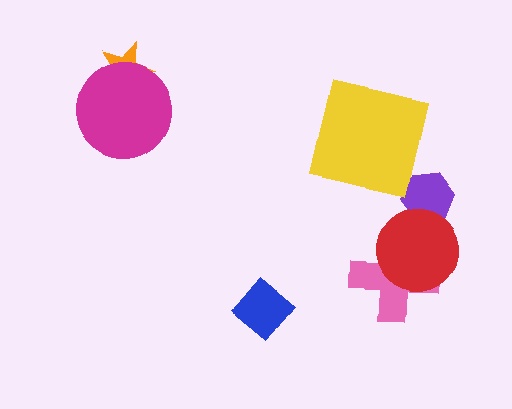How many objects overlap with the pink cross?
1 object overlaps with the pink cross.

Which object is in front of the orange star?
The magenta circle is in front of the orange star.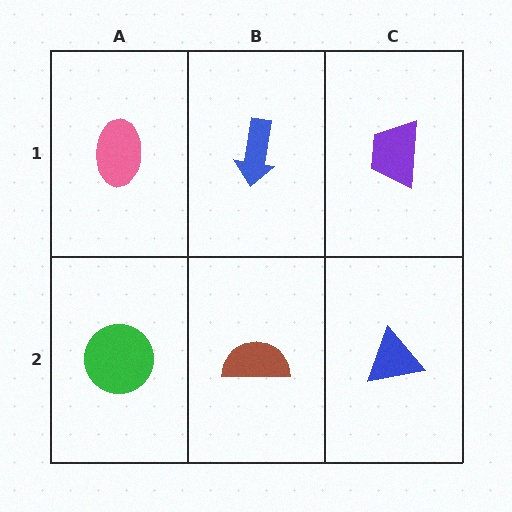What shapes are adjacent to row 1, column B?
A brown semicircle (row 2, column B), a pink ellipse (row 1, column A), a purple trapezoid (row 1, column C).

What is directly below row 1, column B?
A brown semicircle.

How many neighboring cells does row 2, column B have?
3.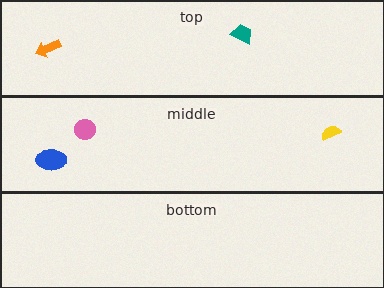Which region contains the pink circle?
The middle region.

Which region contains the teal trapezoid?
The top region.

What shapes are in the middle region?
The blue ellipse, the pink circle, the yellow semicircle.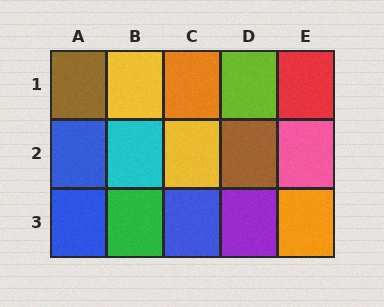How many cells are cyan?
1 cell is cyan.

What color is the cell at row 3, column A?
Blue.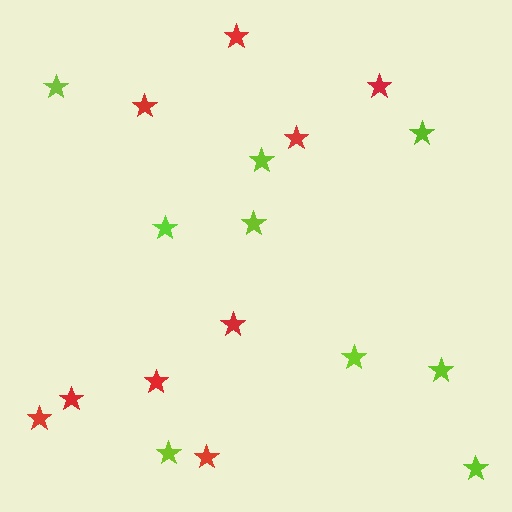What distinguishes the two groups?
There are 2 groups: one group of red stars (9) and one group of lime stars (9).